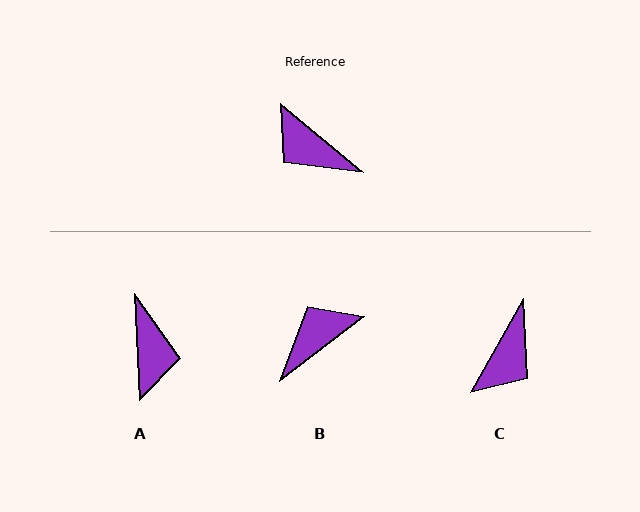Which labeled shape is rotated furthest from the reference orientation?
A, about 132 degrees away.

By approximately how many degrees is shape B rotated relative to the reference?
Approximately 103 degrees clockwise.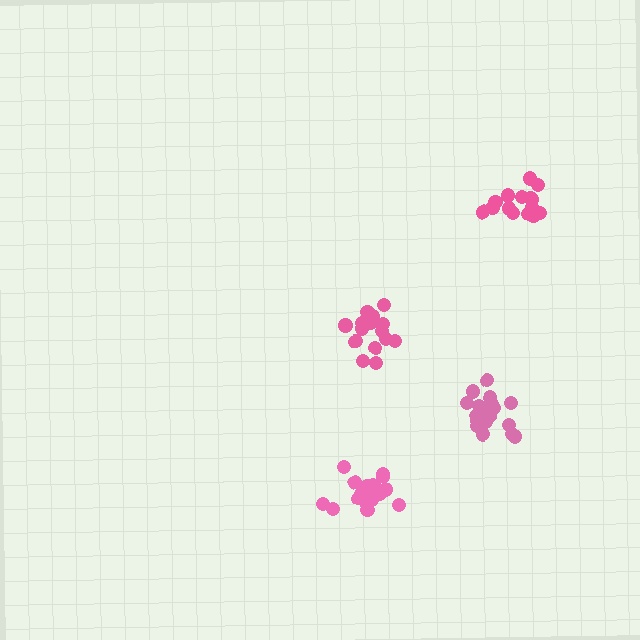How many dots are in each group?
Group 1: 16 dots, Group 2: 20 dots, Group 3: 19 dots, Group 4: 15 dots (70 total).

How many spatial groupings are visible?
There are 4 spatial groupings.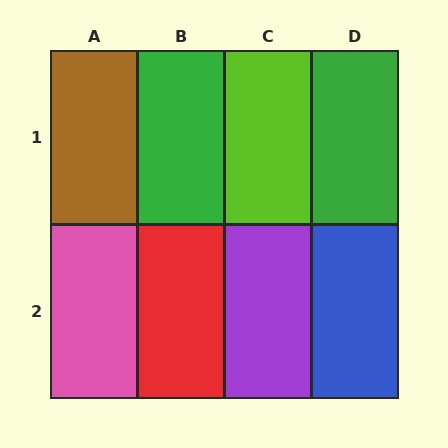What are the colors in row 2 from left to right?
Pink, red, purple, blue.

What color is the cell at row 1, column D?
Green.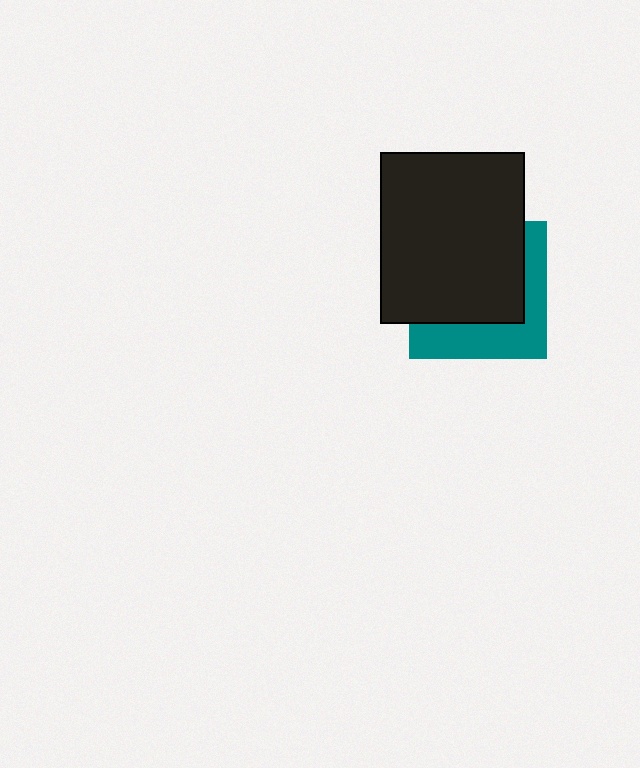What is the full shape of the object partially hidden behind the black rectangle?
The partially hidden object is a teal square.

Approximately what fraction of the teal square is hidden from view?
Roughly 62% of the teal square is hidden behind the black rectangle.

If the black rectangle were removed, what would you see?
You would see the complete teal square.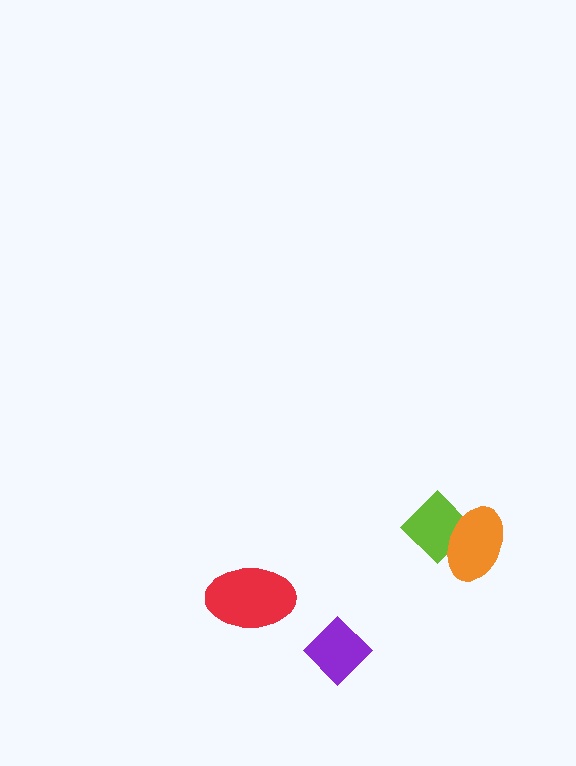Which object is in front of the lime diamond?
The orange ellipse is in front of the lime diamond.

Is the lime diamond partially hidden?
Yes, it is partially covered by another shape.